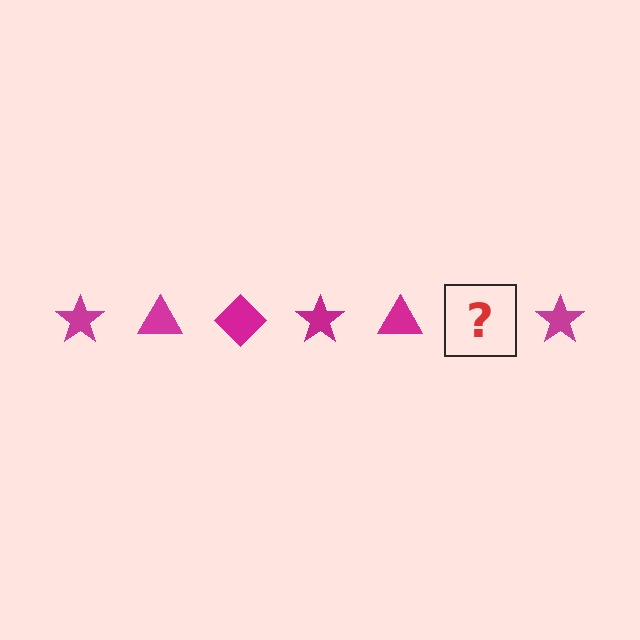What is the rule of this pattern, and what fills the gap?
The rule is that the pattern cycles through star, triangle, diamond shapes in magenta. The gap should be filled with a magenta diamond.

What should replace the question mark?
The question mark should be replaced with a magenta diamond.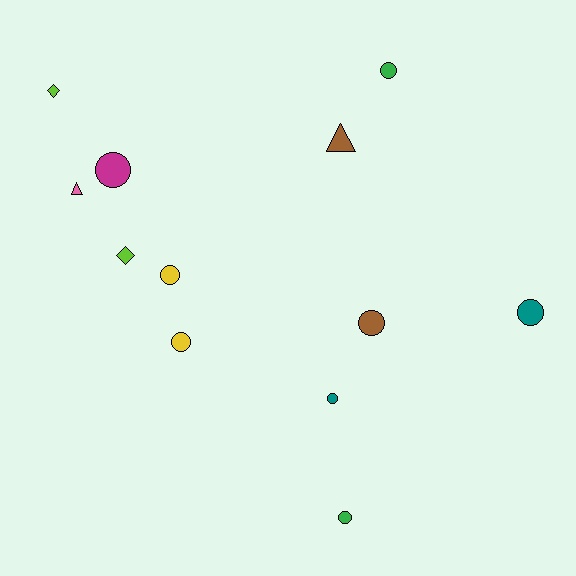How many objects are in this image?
There are 12 objects.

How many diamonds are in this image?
There are 2 diamonds.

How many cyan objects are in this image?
There are no cyan objects.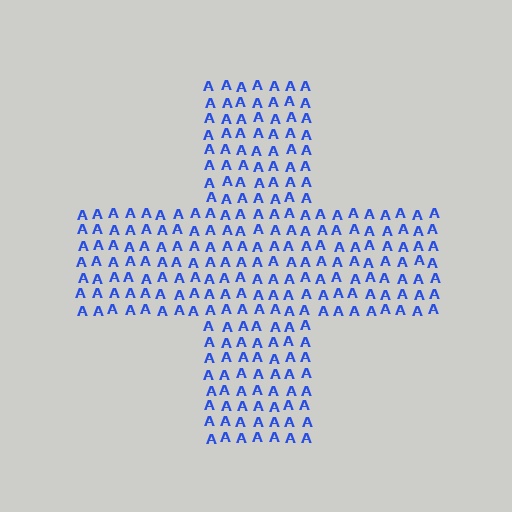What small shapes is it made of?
It is made of small letter A's.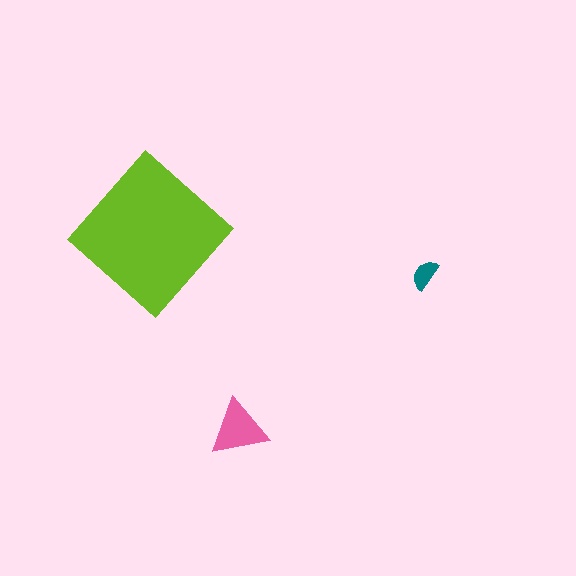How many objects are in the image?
There are 3 objects in the image.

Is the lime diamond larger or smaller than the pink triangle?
Larger.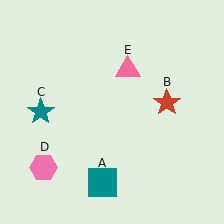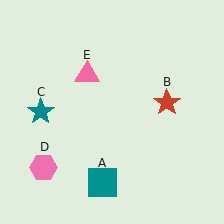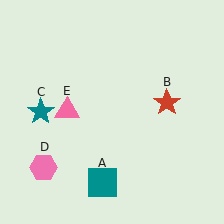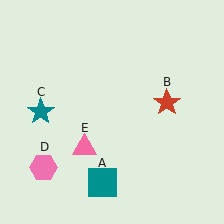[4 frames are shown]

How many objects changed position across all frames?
1 object changed position: pink triangle (object E).